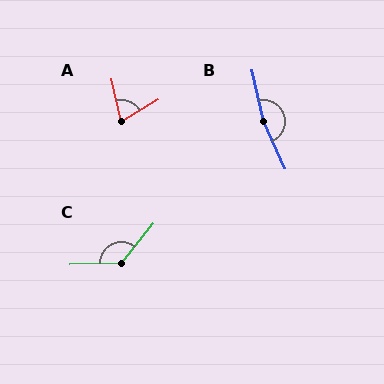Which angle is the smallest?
A, at approximately 71 degrees.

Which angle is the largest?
B, at approximately 168 degrees.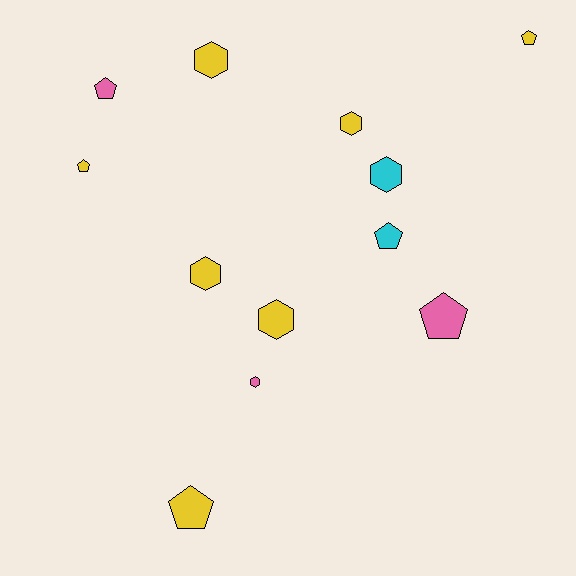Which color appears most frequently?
Yellow, with 7 objects.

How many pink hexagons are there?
There is 1 pink hexagon.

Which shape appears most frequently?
Hexagon, with 6 objects.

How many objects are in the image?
There are 12 objects.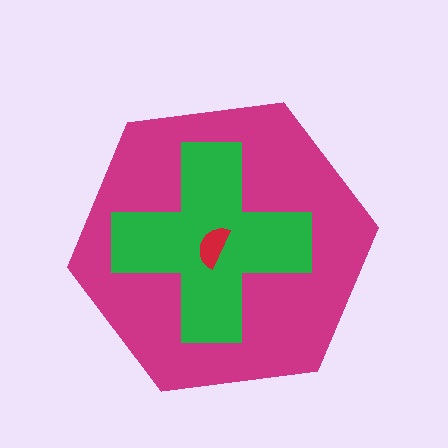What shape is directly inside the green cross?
The red semicircle.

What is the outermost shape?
The magenta hexagon.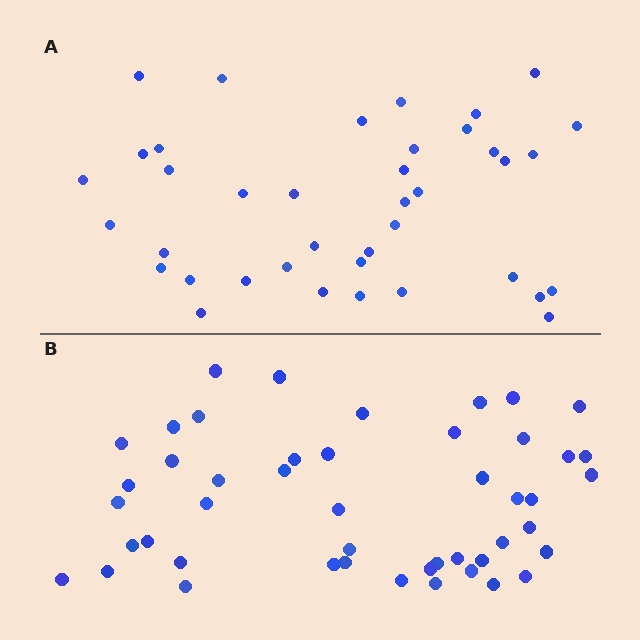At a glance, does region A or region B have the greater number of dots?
Region B (the bottom region) has more dots.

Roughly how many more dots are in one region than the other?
Region B has roughly 8 or so more dots than region A.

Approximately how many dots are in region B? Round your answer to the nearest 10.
About 50 dots. (The exact count is 47, which rounds to 50.)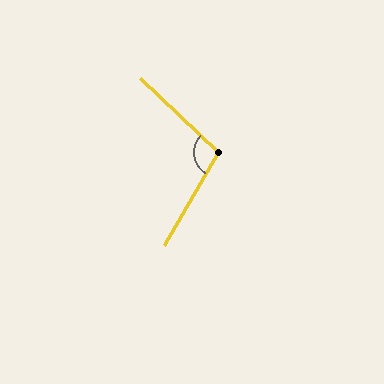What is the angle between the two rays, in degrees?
Approximately 103 degrees.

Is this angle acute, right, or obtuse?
It is obtuse.